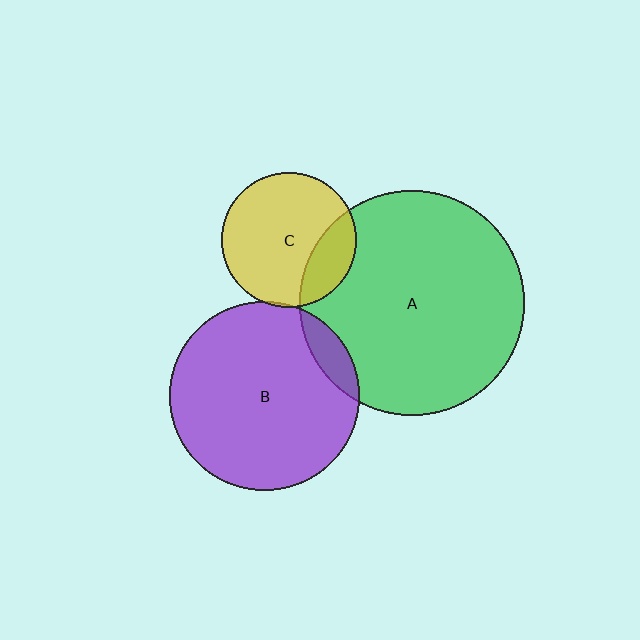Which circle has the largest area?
Circle A (green).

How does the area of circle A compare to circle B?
Approximately 1.4 times.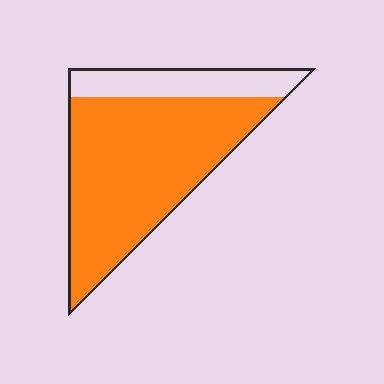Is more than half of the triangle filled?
Yes.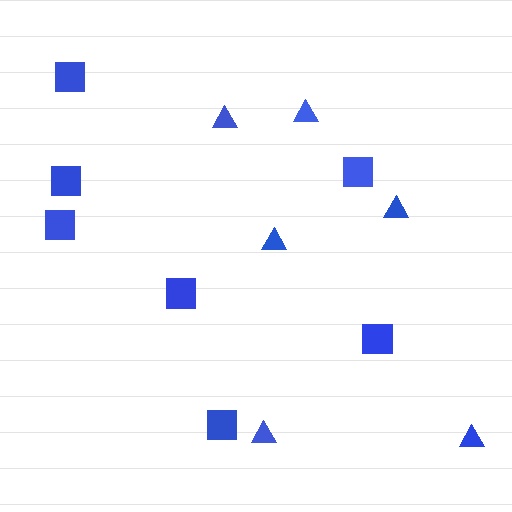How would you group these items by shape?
There are 2 groups: one group of triangles (6) and one group of squares (7).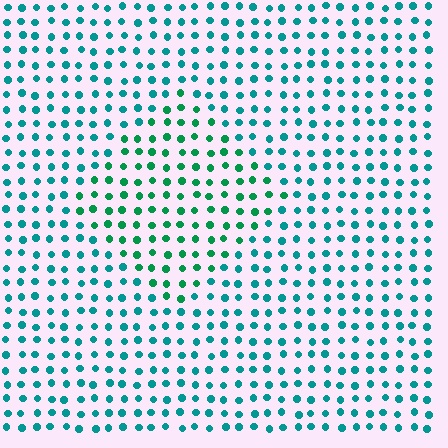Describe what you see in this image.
The image is filled with small teal elements in a uniform arrangement. A diamond-shaped region is visible where the elements are tinted to a slightly different hue, forming a subtle color boundary.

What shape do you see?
I see a diamond.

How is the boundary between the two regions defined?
The boundary is defined purely by a slight shift in hue (about 30 degrees). Spacing, size, and orientation are identical on both sides.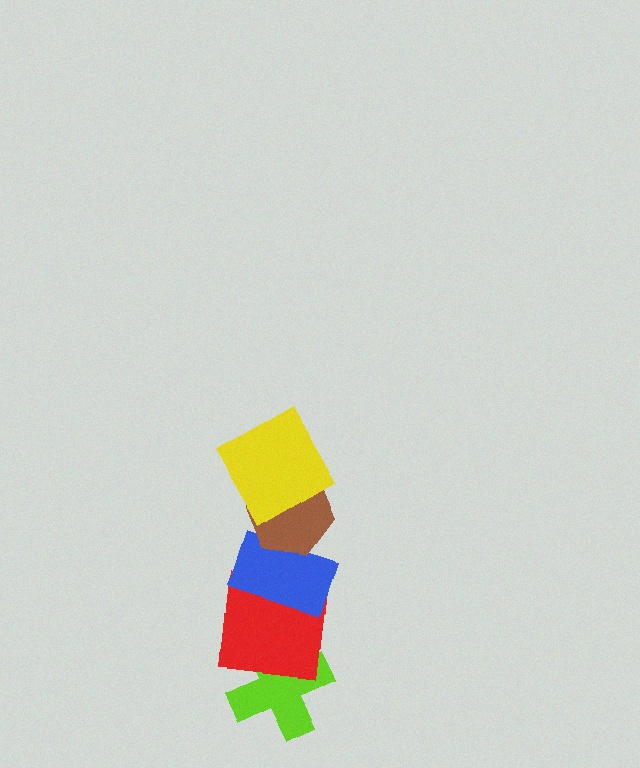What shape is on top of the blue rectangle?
The brown hexagon is on top of the blue rectangle.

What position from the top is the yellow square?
The yellow square is 1st from the top.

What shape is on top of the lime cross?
The red square is on top of the lime cross.